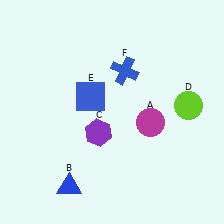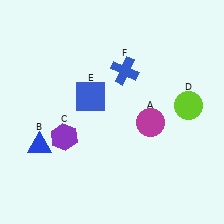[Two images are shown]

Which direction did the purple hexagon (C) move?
The purple hexagon (C) moved left.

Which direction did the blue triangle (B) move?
The blue triangle (B) moved up.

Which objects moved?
The objects that moved are: the blue triangle (B), the purple hexagon (C).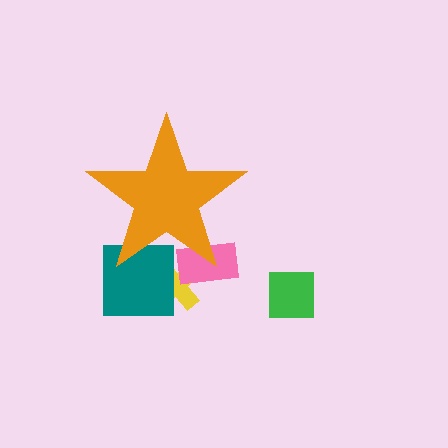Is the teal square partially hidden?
Yes, the teal square is partially hidden behind the orange star.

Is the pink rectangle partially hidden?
Yes, the pink rectangle is partially hidden behind the orange star.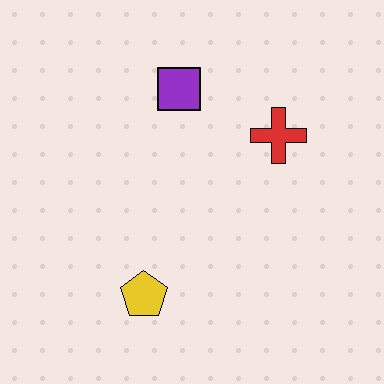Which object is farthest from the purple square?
The yellow pentagon is farthest from the purple square.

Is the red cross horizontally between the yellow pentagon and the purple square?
No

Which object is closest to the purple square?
The red cross is closest to the purple square.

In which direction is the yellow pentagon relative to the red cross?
The yellow pentagon is below the red cross.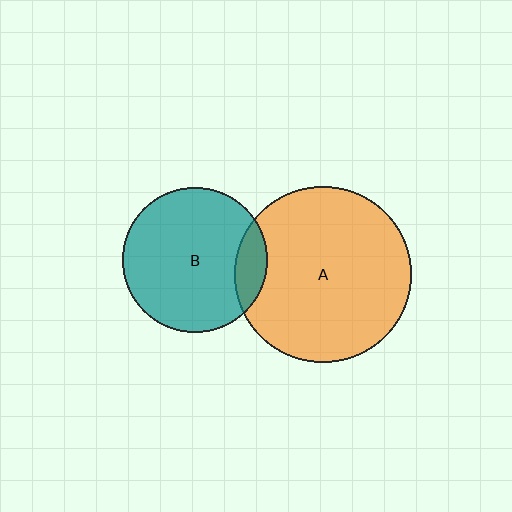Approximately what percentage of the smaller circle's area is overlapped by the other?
Approximately 10%.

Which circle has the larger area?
Circle A (orange).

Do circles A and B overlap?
Yes.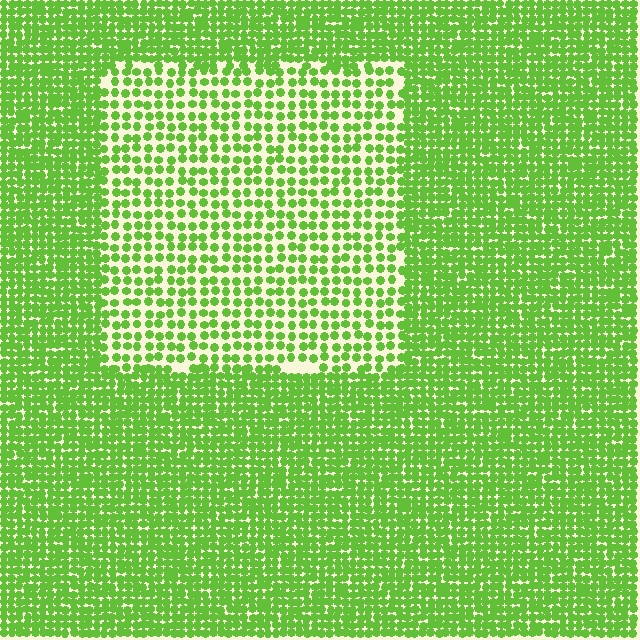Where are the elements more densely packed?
The elements are more densely packed outside the rectangle boundary.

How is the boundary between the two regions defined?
The boundary is defined by a change in element density (approximately 2.0x ratio). All elements are the same color, size, and shape.